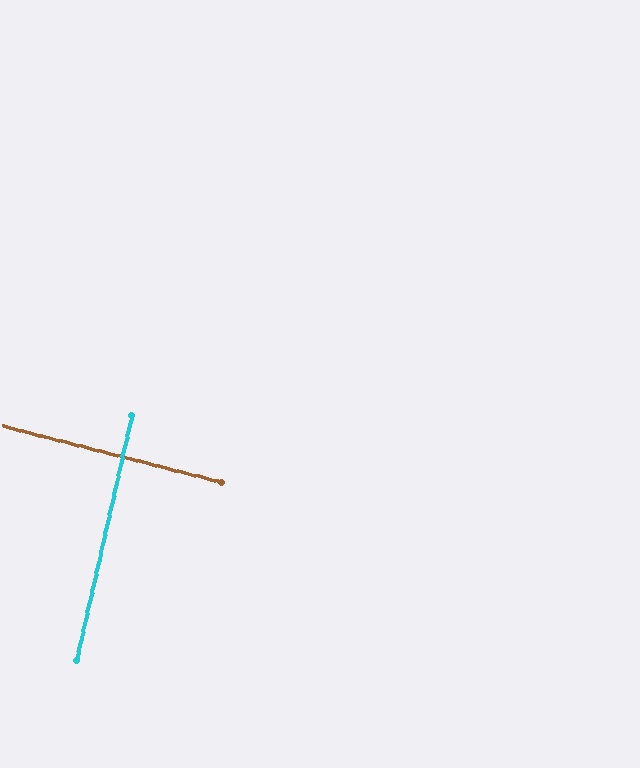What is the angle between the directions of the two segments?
Approximately 88 degrees.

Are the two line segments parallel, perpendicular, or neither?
Perpendicular — they meet at approximately 88°.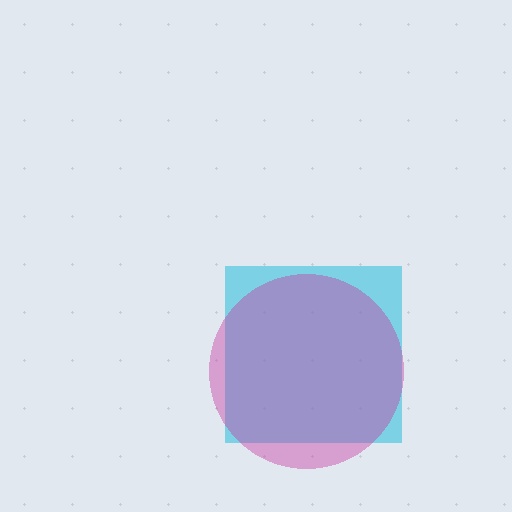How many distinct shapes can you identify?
There are 2 distinct shapes: a cyan square, a magenta circle.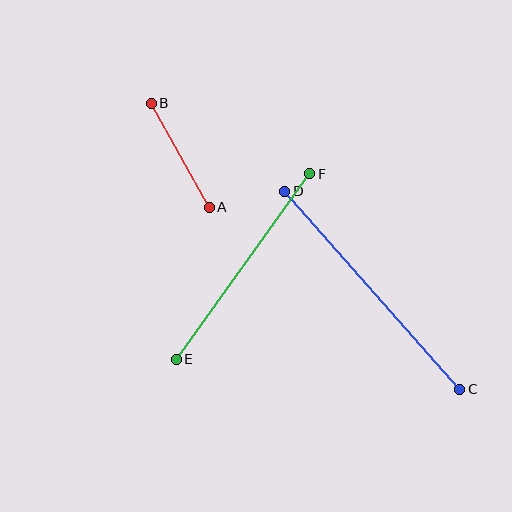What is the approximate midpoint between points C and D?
The midpoint is at approximately (372, 290) pixels.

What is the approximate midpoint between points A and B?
The midpoint is at approximately (180, 155) pixels.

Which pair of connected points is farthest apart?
Points C and D are farthest apart.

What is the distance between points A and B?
The distance is approximately 119 pixels.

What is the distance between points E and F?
The distance is approximately 228 pixels.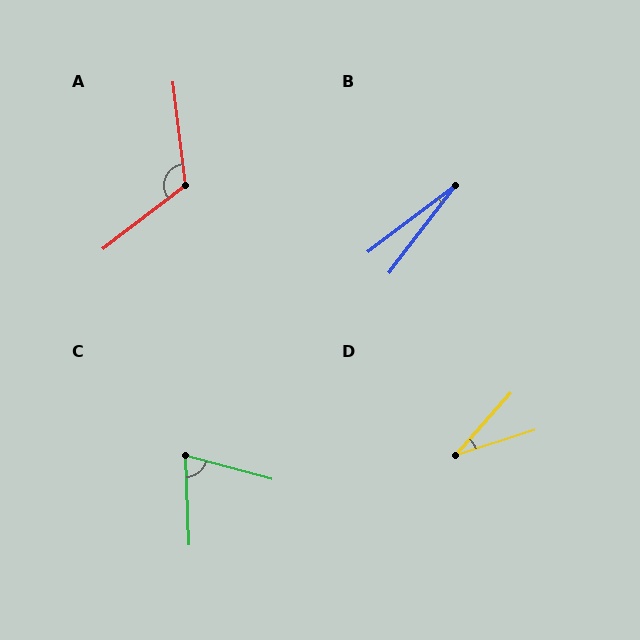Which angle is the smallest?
B, at approximately 16 degrees.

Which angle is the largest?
A, at approximately 121 degrees.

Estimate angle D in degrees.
Approximately 30 degrees.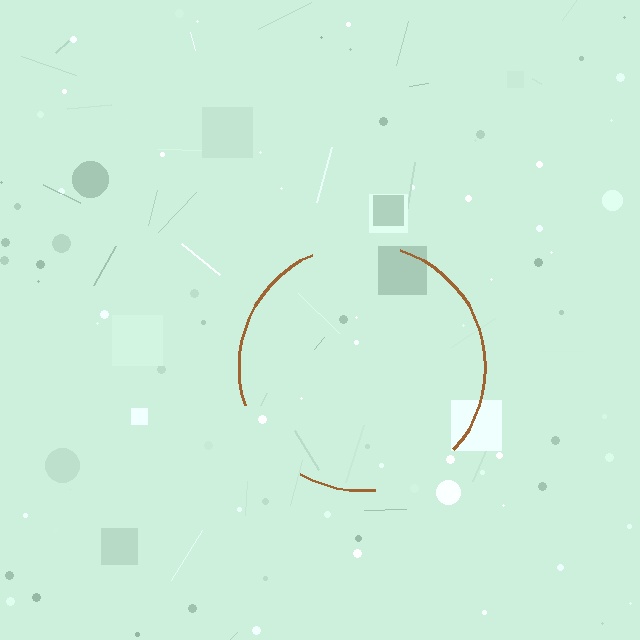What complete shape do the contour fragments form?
The contour fragments form a circle.